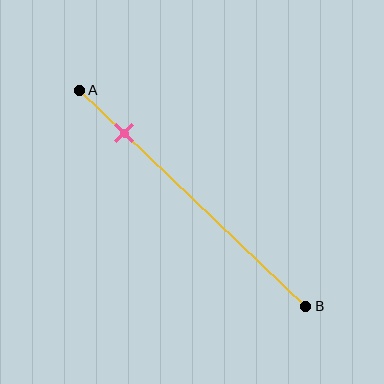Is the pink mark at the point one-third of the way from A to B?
No, the mark is at about 20% from A, not at the 33% one-third point.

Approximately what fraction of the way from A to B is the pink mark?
The pink mark is approximately 20% of the way from A to B.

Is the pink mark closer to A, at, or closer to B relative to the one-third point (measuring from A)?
The pink mark is closer to point A than the one-third point of segment AB.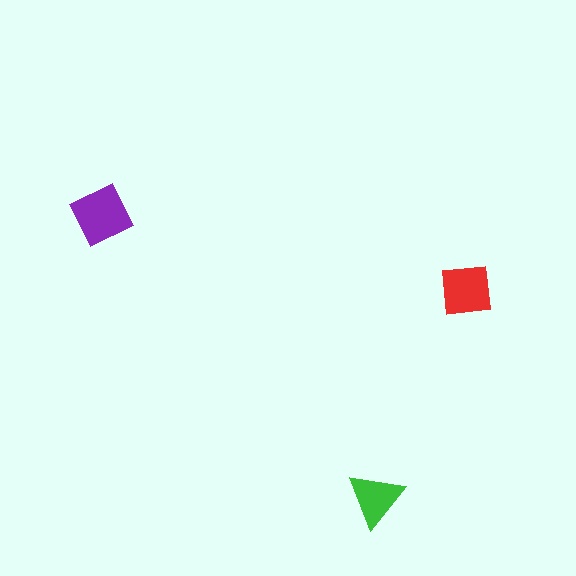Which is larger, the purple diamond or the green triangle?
The purple diamond.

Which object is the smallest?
The green triangle.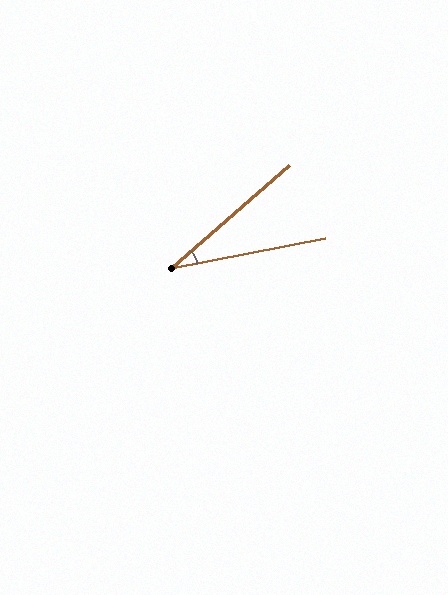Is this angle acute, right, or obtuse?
It is acute.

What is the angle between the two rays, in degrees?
Approximately 30 degrees.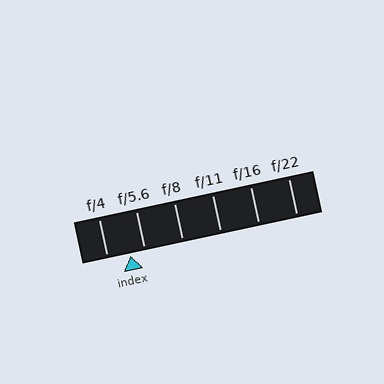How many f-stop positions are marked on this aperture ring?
There are 6 f-stop positions marked.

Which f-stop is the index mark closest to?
The index mark is closest to f/5.6.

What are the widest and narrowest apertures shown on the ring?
The widest aperture shown is f/4 and the narrowest is f/22.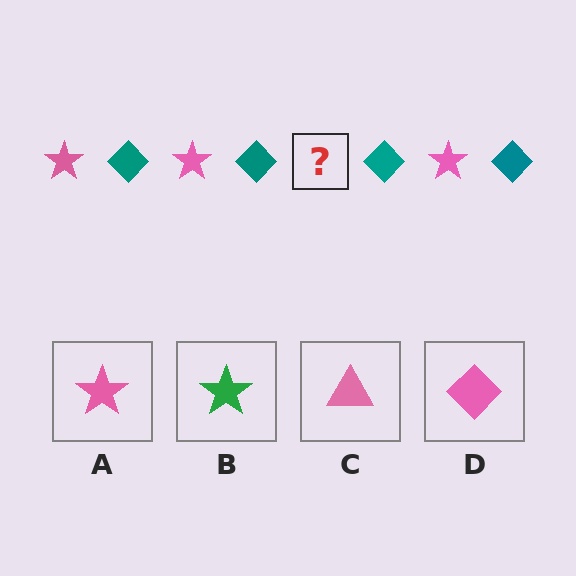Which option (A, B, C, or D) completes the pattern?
A.